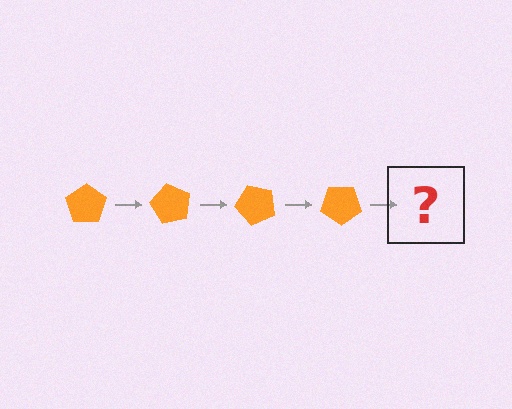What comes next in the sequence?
The next element should be an orange pentagon rotated 240 degrees.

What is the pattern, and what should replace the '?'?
The pattern is that the pentagon rotates 60 degrees each step. The '?' should be an orange pentagon rotated 240 degrees.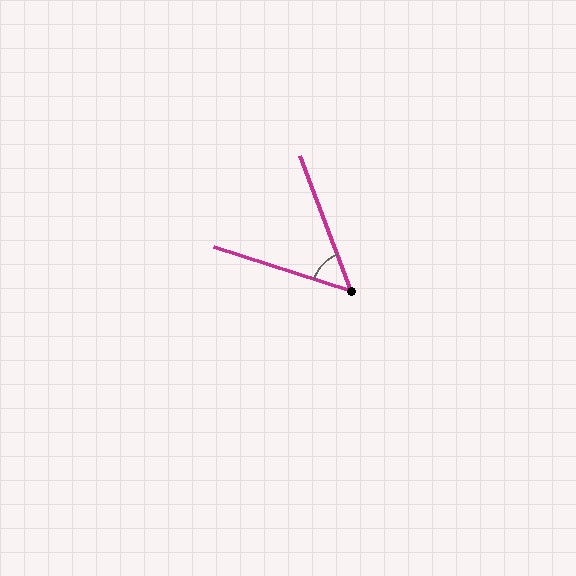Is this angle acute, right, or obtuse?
It is acute.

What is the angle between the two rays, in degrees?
Approximately 52 degrees.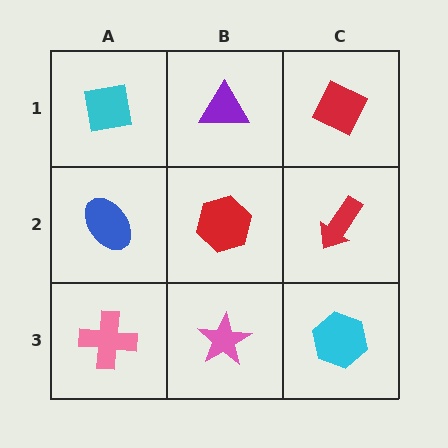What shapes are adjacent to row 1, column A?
A blue ellipse (row 2, column A), a purple triangle (row 1, column B).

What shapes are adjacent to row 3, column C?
A red arrow (row 2, column C), a pink star (row 3, column B).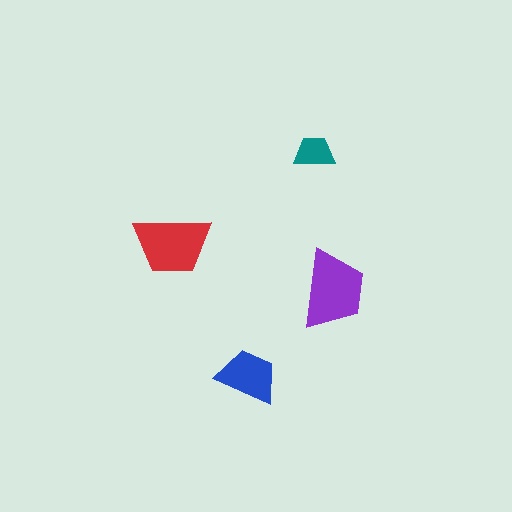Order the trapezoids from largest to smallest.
the purple one, the red one, the blue one, the teal one.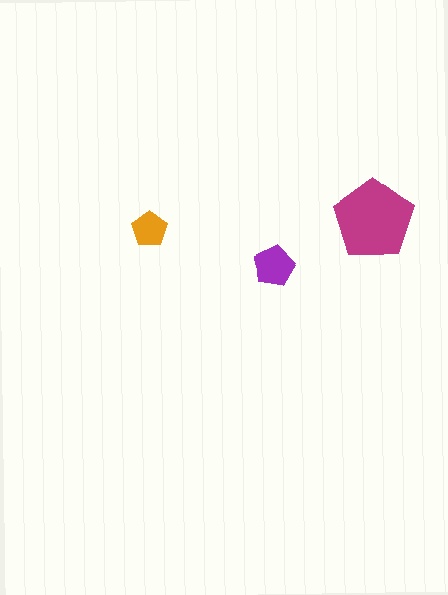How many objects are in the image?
There are 3 objects in the image.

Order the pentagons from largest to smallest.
the magenta one, the purple one, the orange one.